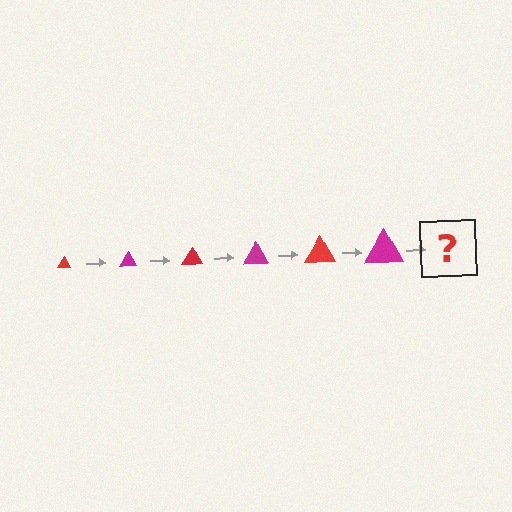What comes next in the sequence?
The next element should be a red triangle, larger than the previous one.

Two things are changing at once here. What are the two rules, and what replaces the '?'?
The two rules are that the triangle grows larger each step and the color cycles through red and magenta. The '?' should be a red triangle, larger than the previous one.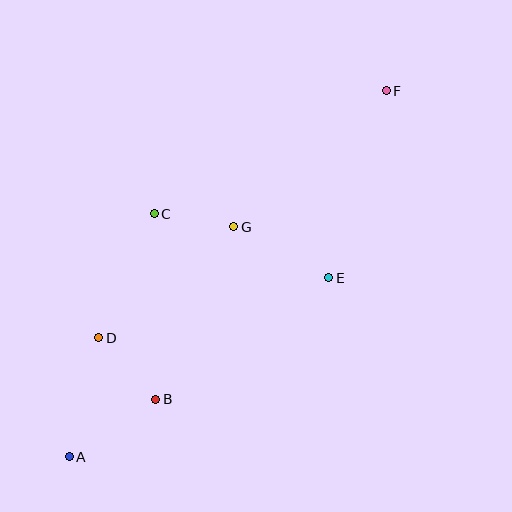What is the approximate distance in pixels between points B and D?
The distance between B and D is approximately 84 pixels.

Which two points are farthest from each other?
Points A and F are farthest from each other.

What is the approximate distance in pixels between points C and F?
The distance between C and F is approximately 262 pixels.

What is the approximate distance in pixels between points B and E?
The distance between B and E is approximately 211 pixels.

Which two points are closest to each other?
Points C and G are closest to each other.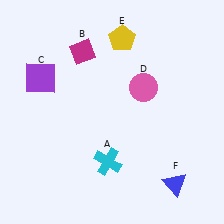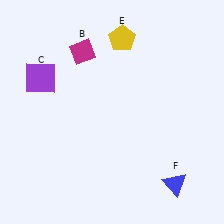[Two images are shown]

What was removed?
The pink circle (D), the cyan cross (A) were removed in Image 2.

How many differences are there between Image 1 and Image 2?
There are 2 differences between the two images.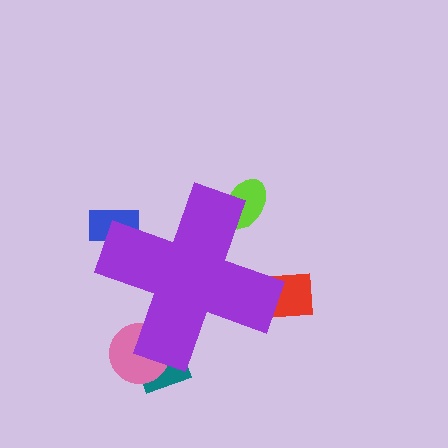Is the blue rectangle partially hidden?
Yes, the blue rectangle is partially hidden behind the purple cross.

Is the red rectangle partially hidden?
Yes, the red rectangle is partially hidden behind the purple cross.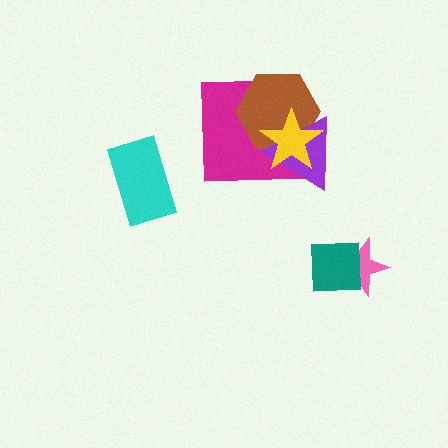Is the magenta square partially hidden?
Yes, it is partially covered by another shape.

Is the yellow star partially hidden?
No, no other shape covers it.